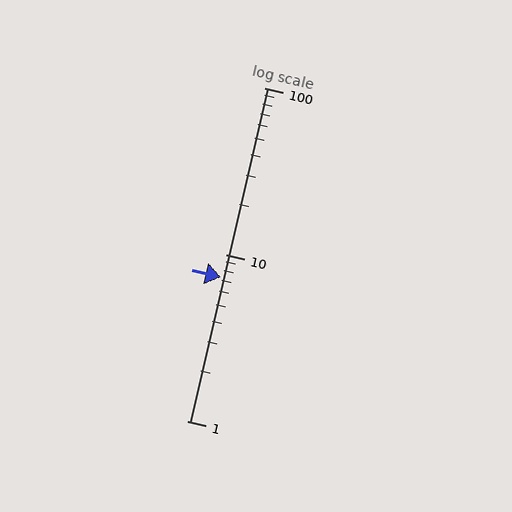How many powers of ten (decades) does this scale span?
The scale spans 2 decades, from 1 to 100.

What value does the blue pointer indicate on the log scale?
The pointer indicates approximately 7.3.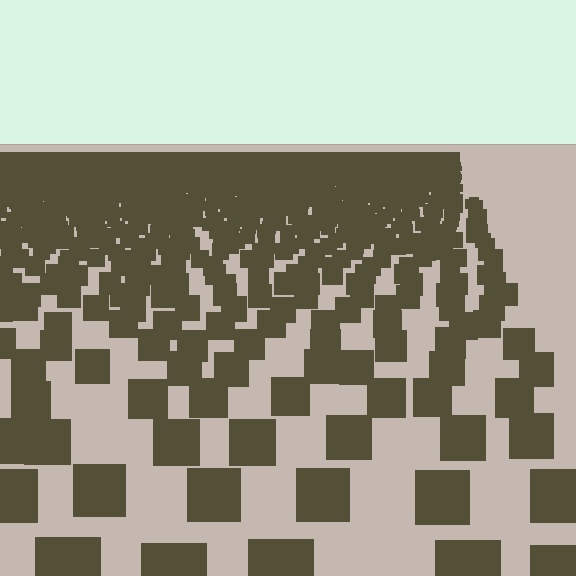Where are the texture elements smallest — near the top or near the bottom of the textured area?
Near the top.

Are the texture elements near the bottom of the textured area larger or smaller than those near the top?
Larger. Near the bottom, elements are closer to the viewer and appear at a bigger on-screen size.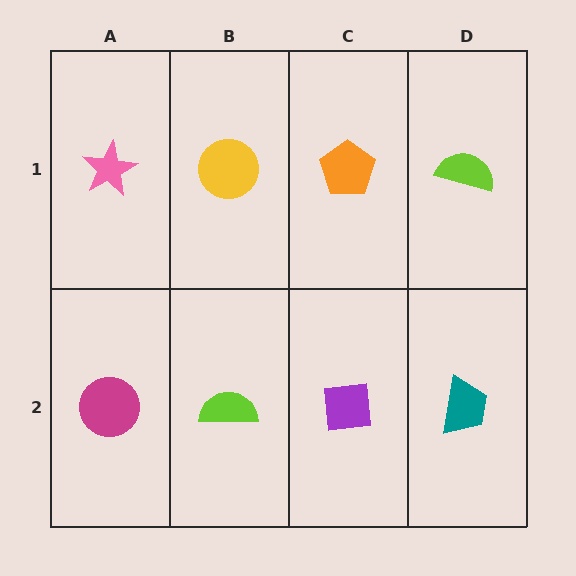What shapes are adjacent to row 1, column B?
A lime semicircle (row 2, column B), a pink star (row 1, column A), an orange pentagon (row 1, column C).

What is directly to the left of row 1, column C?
A yellow circle.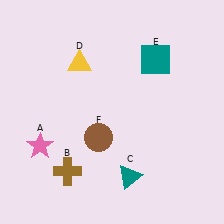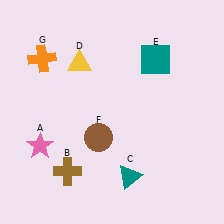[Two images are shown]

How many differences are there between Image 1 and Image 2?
There is 1 difference between the two images.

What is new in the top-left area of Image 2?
An orange cross (G) was added in the top-left area of Image 2.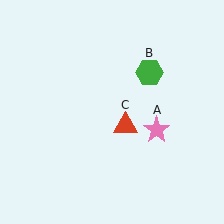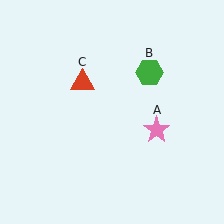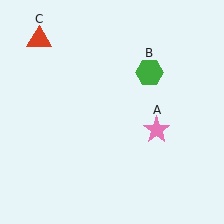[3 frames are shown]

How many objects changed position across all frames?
1 object changed position: red triangle (object C).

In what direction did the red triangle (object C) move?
The red triangle (object C) moved up and to the left.